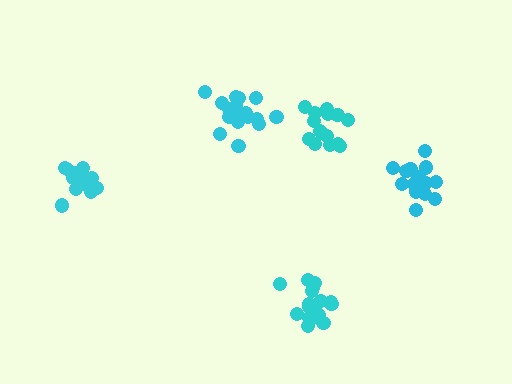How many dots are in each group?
Group 1: 16 dots, Group 2: 18 dots, Group 3: 15 dots, Group 4: 17 dots, Group 5: 17 dots (83 total).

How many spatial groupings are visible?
There are 5 spatial groupings.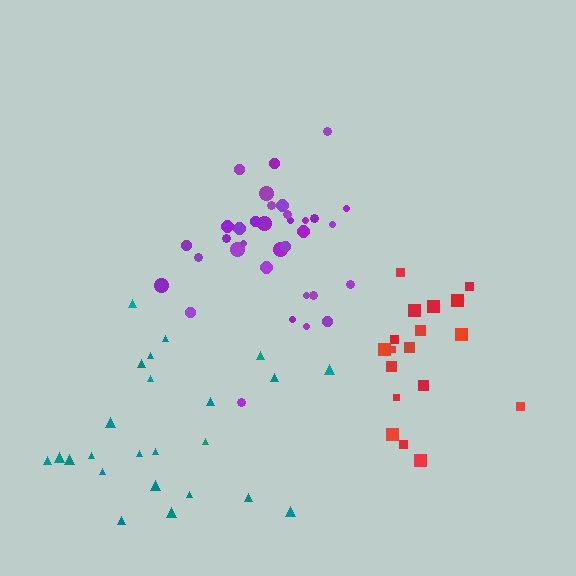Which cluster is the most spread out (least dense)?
Teal.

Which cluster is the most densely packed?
Purple.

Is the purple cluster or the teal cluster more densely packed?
Purple.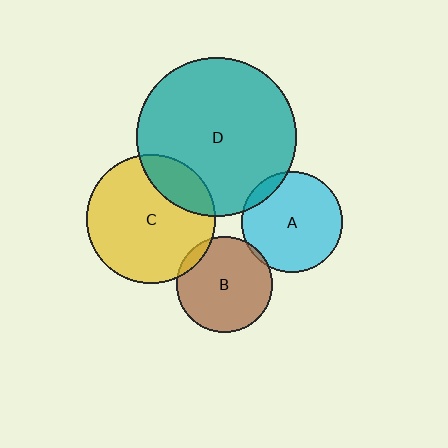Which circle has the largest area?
Circle D (teal).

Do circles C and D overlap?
Yes.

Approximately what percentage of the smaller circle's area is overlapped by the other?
Approximately 20%.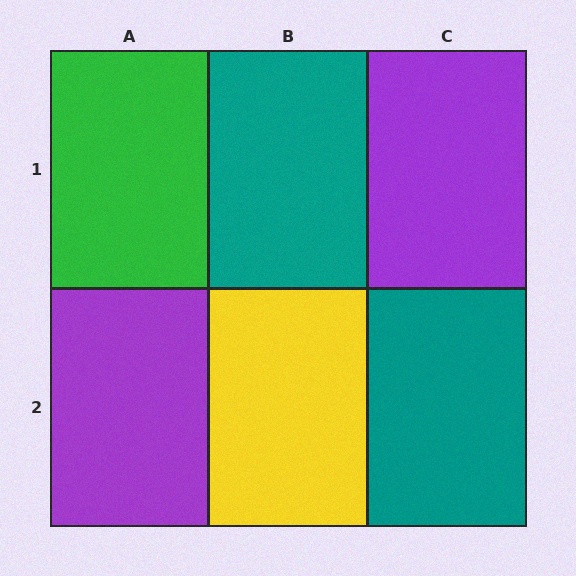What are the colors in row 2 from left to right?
Purple, yellow, teal.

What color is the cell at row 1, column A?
Green.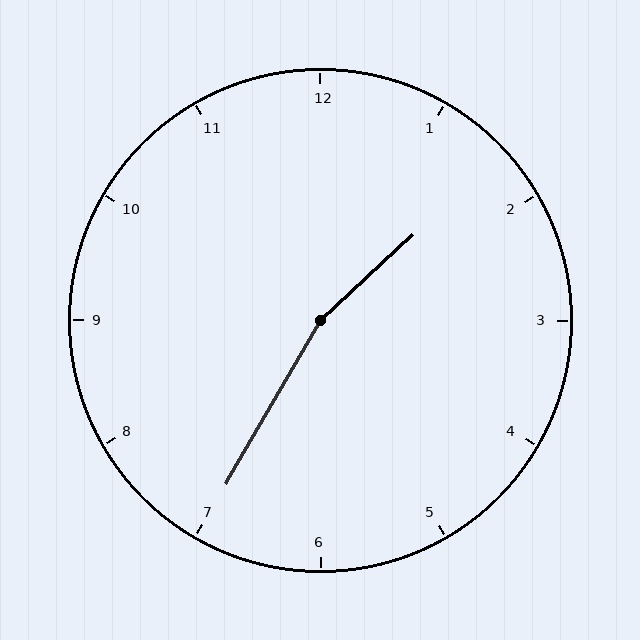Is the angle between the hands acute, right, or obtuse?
It is obtuse.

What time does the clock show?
1:35.